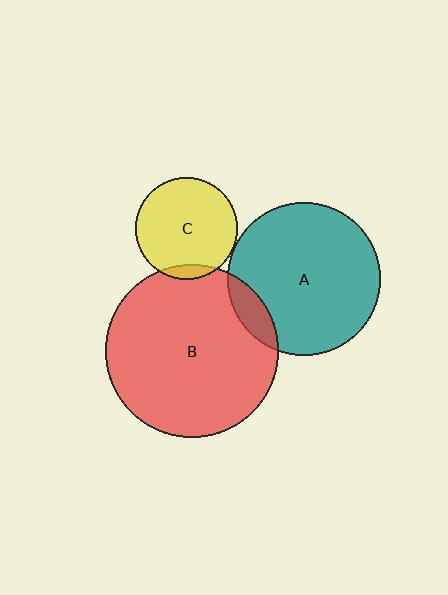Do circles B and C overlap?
Yes.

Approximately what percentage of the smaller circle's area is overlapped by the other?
Approximately 5%.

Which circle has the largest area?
Circle B (red).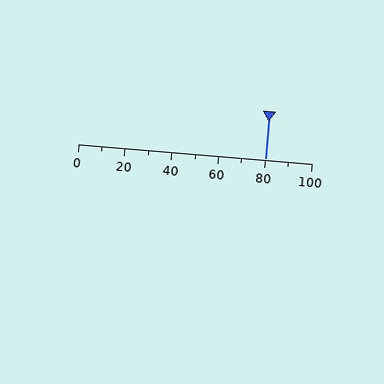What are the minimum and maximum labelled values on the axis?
The axis runs from 0 to 100.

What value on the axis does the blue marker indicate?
The marker indicates approximately 80.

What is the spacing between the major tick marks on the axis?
The major ticks are spaced 20 apart.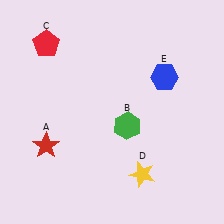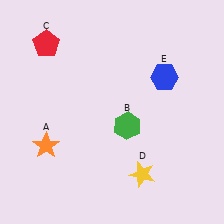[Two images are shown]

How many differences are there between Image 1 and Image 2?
There is 1 difference between the two images.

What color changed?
The star (A) changed from red in Image 1 to orange in Image 2.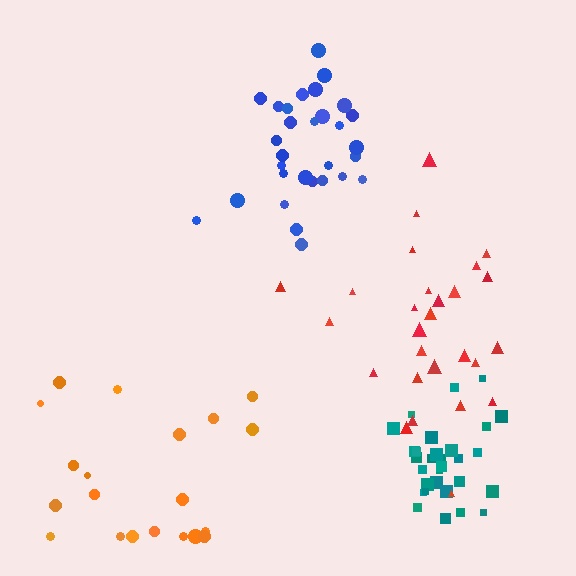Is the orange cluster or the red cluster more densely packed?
Red.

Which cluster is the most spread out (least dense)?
Orange.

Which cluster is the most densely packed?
Teal.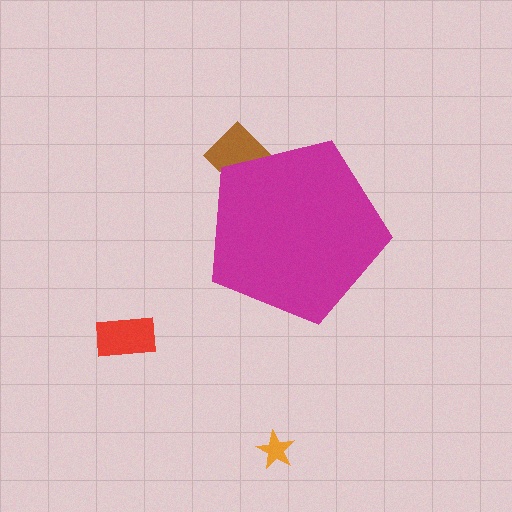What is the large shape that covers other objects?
A magenta pentagon.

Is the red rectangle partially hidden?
No, the red rectangle is fully visible.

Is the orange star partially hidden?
No, the orange star is fully visible.